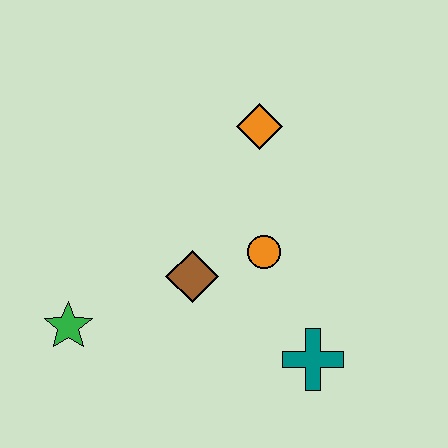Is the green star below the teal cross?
No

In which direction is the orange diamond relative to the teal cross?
The orange diamond is above the teal cross.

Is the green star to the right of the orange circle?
No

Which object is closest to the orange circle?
The brown diamond is closest to the orange circle.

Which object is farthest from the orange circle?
The green star is farthest from the orange circle.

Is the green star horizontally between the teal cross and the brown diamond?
No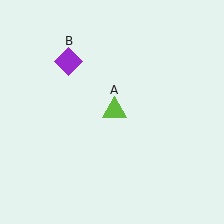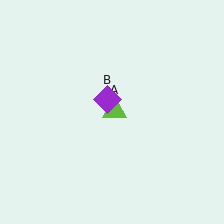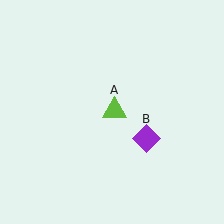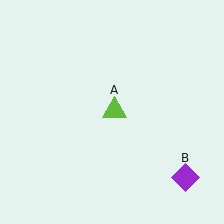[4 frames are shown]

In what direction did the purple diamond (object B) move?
The purple diamond (object B) moved down and to the right.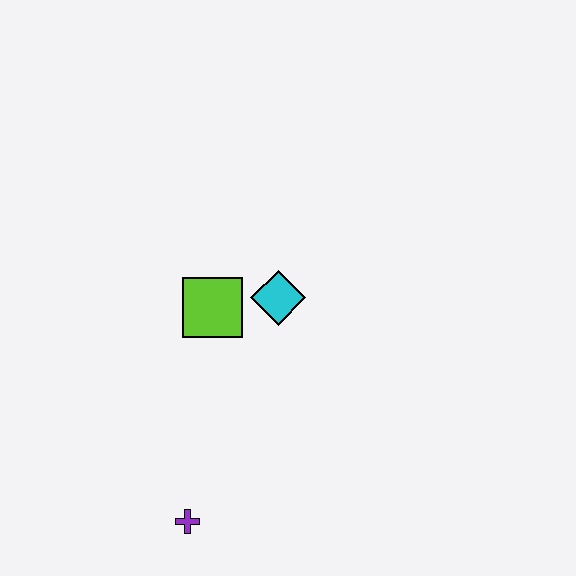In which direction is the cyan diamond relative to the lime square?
The cyan diamond is to the right of the lime square.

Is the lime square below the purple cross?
No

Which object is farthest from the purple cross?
The cyan diamond is farthest from the purple cross.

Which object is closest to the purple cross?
The lime square is closest to the purple cross.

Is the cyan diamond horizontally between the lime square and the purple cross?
No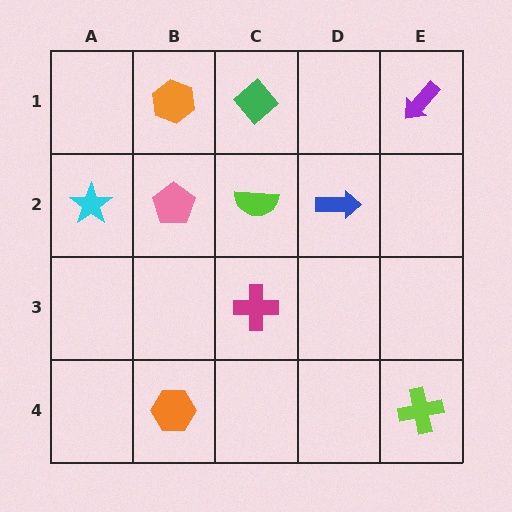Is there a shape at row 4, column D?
No, that cell is empty.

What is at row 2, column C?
A lime semicircle.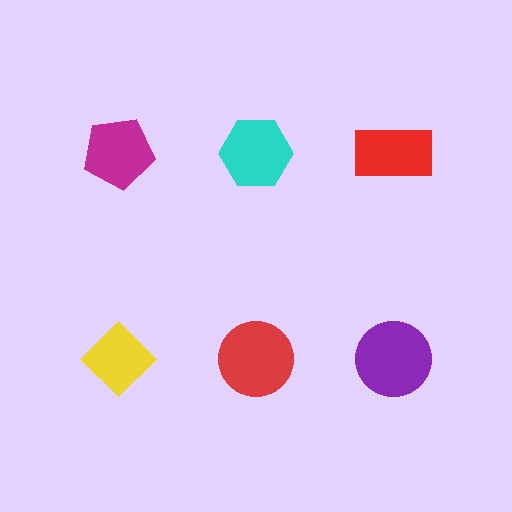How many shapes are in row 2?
3 shapes.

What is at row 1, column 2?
A cyan hexagon.